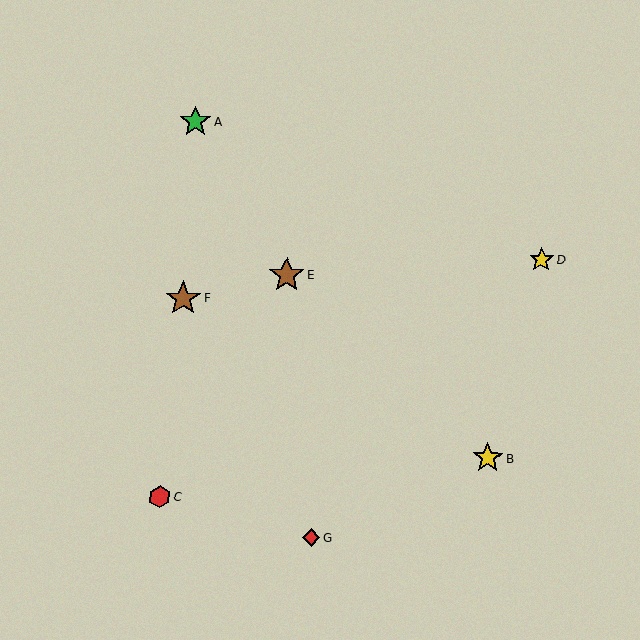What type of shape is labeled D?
Shape D is a yellow star.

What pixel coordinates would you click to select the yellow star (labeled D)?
Click at (541, 260) to select the yellow star D.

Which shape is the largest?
The brown star (labeled F) is the largest.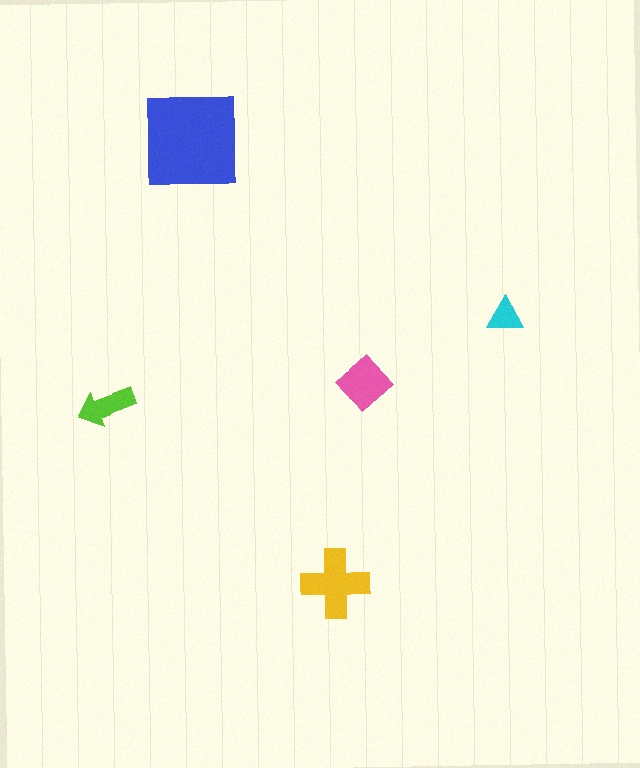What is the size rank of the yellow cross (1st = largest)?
2nd.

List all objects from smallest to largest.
The cyan triangle, the lime arrow, the pink diamond, the yellow cross, the blue square.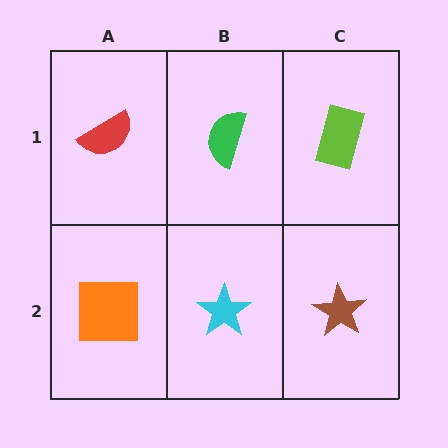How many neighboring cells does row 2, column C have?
2.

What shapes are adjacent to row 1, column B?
A cyan star (row 2, column B), a red semicircle (row 1, column A), a lime rectangle (row 1, column C).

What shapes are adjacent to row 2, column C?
A lime rectangle (row 1, column C), a cyan star (row 2, column B).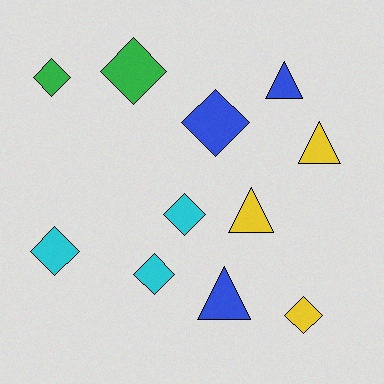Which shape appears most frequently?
Diamond, with 7 objects.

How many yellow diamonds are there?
There is 1 yellow diamond.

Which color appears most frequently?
Cyan, with 3 objects.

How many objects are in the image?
There are 11 objects.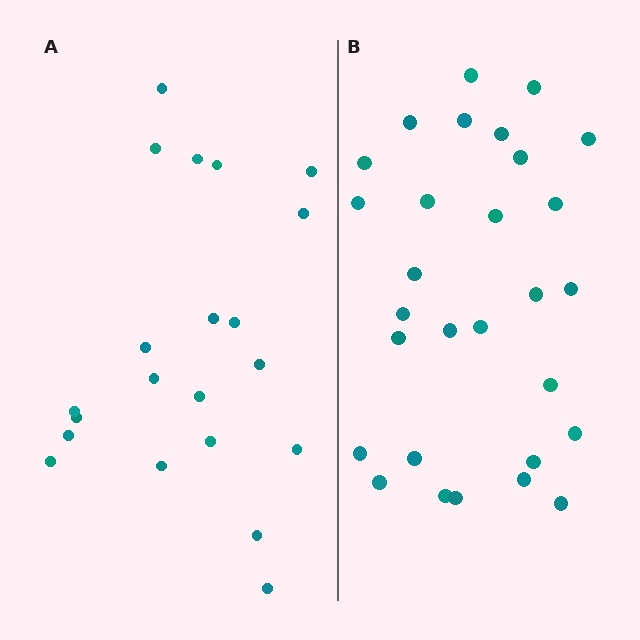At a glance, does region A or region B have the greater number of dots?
Region B (the right region) has more dots.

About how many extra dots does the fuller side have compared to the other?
Region B has roughly 8 or so more dots than region A.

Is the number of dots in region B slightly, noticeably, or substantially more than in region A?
Region B has noticeably more, but not dramatically so. The ratio is roughly 1.4 to 1.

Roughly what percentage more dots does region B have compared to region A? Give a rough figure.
About 40% more.